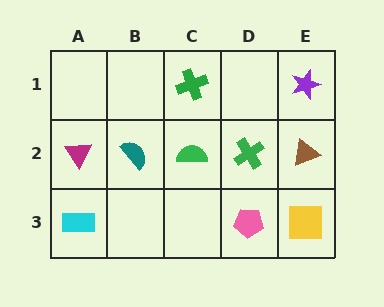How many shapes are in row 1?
2 shapes.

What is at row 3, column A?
A cyan rectangle.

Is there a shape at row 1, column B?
No, that cell is empty.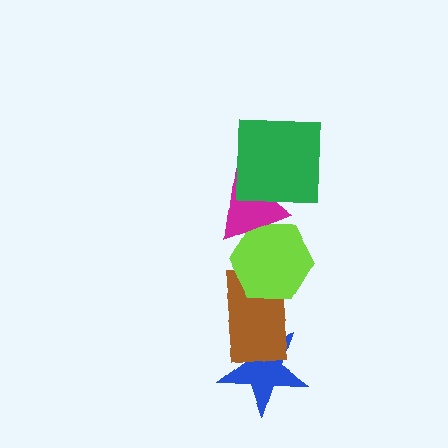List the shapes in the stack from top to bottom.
From top to bottom: the green square, the magenta triangle, the lime hexagon, the brown rectangle, the blue star.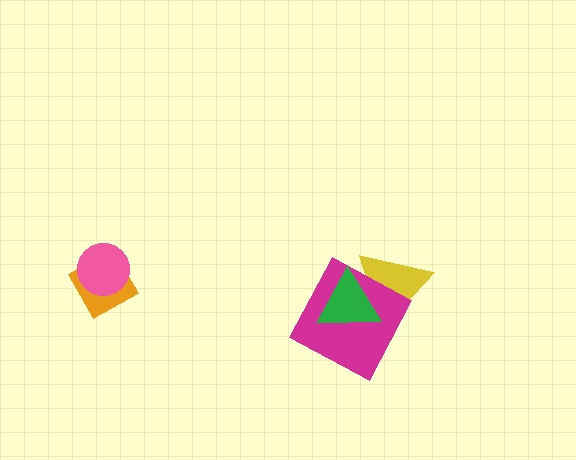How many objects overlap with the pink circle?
1 object overlaps with the pink circle.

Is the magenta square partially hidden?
Yes, it is partially covered by another shape.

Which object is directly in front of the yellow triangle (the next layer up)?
The magenta square is directly in front of the yellow triangle.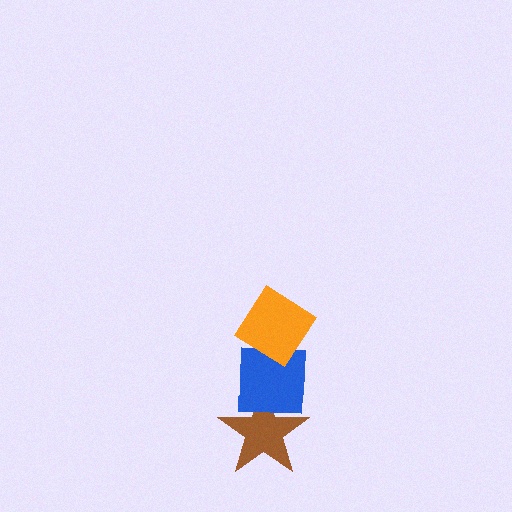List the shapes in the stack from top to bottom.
From top to bottom: the orange diamond, the blue square, the brown star.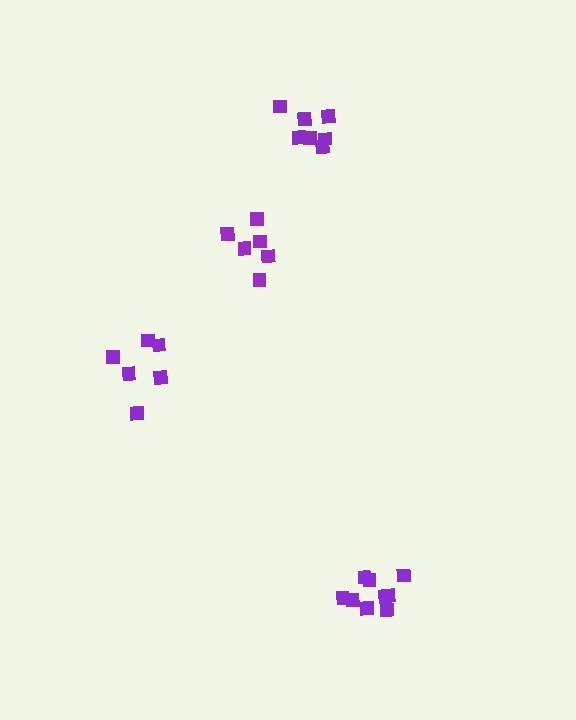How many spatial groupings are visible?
There are 4 spatial groupings.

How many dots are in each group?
Group 1: 9 dots, Group 2: 6 dots, Group 3: 6 dots, Group 4: 7 dots (28 total).